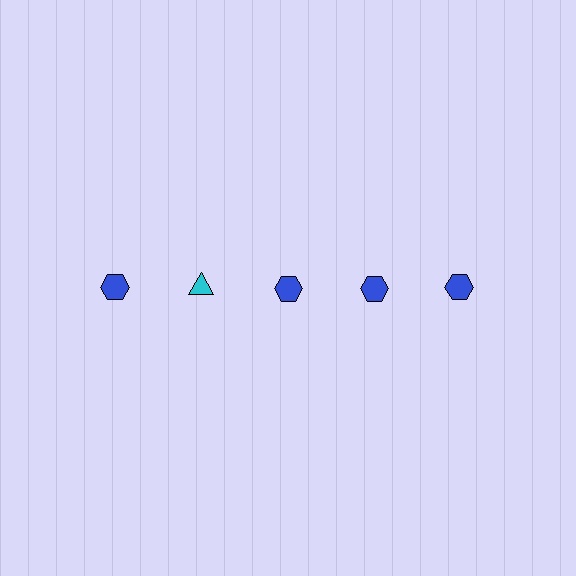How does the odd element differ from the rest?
It differs in both color (cyan instead of blue) and shape (triangle instead of hexagon).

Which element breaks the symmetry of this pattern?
The cyan triangle in the top row, second from left column breaks the symmetry. All other shapes are blue hexagons.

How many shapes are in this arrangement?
There are 5 shapes arranged in a grid pattern.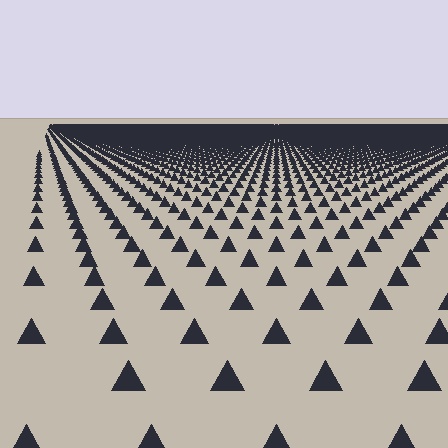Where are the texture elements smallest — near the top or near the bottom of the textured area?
Near the top.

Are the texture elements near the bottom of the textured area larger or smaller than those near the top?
Larger. Near the bottom, elements are closer to the viewer and appear at a bigger on-screen size.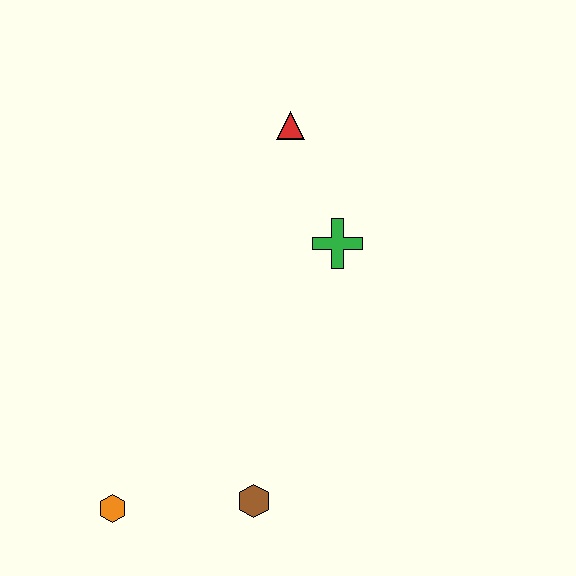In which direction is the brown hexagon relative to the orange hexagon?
The brown hexagon is to the right of the orange hexagon.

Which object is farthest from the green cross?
The orange hexagon is farthest from the green cross.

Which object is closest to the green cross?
The red triangle is closest to the green cross.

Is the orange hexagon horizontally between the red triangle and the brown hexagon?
No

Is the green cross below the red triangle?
Yes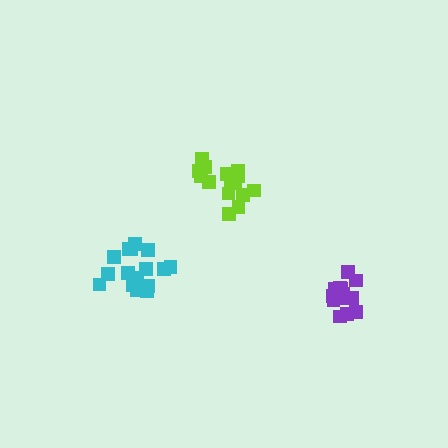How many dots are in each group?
Group 1: 13 dots, Group 2: 15 dots, Group 3: 17 dots (45 total).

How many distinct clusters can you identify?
There are 3 distinct clusters.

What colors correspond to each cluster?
The clusters are colored: purple, lime, cyan.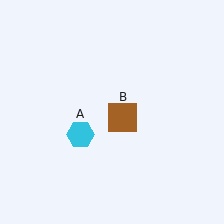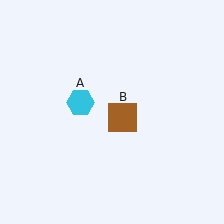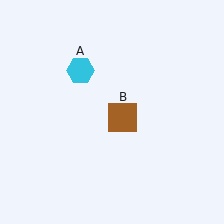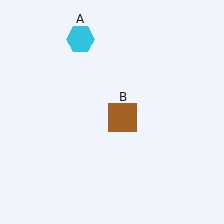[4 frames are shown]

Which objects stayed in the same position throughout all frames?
Brown square (object B) remained stationary.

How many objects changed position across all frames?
1 object changed position: cyan hexagon (object A).